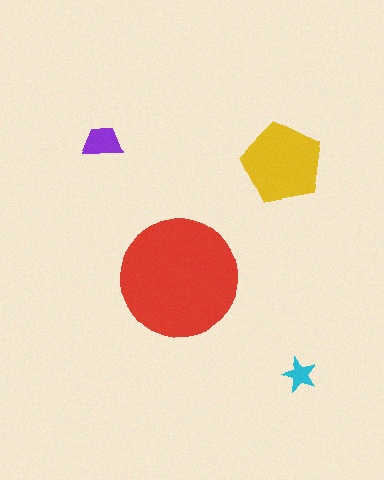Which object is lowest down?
The cyan star is bottommost.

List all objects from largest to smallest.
The red circle, the yellow pentagon, the purple trapezoid, the cyan star.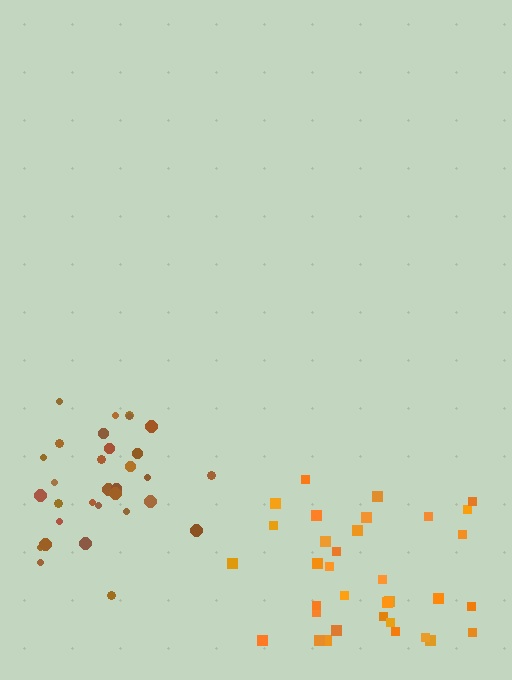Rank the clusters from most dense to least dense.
brown, orange.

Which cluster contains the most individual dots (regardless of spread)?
Orange (34).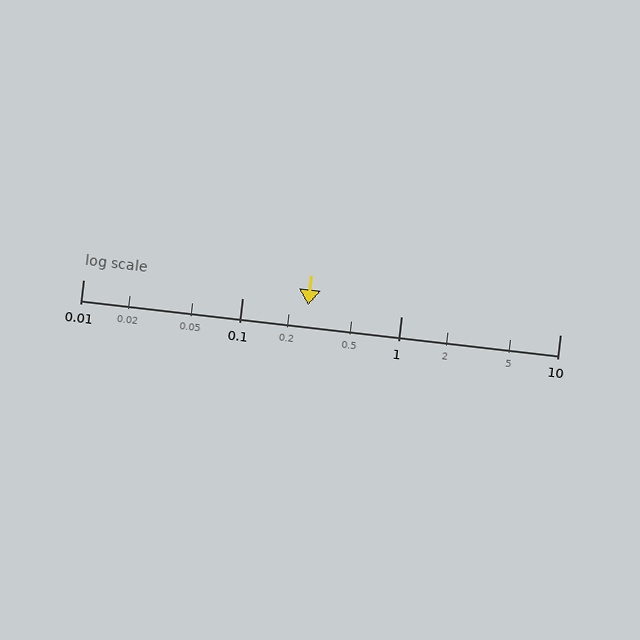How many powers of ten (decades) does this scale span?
The scale spans 3 decades, from 0.01 to 10.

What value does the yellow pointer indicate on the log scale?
The pointer indicates approximately 0.26.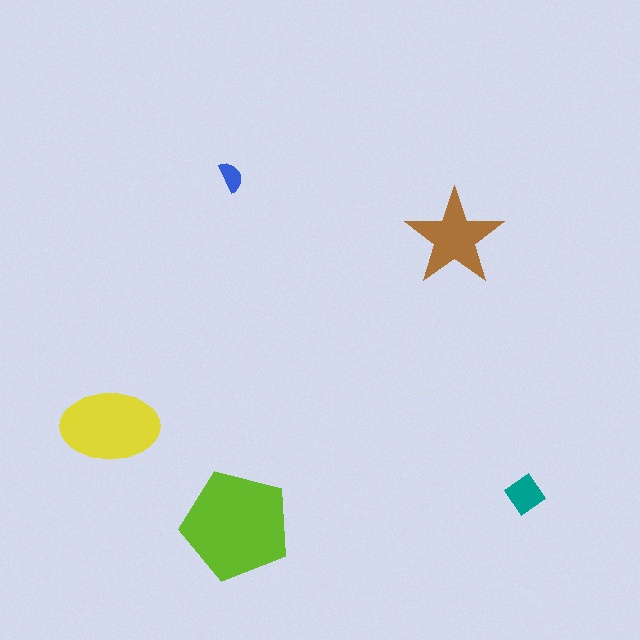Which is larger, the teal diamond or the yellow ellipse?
The yellow ellipse.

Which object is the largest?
The lime pentagon.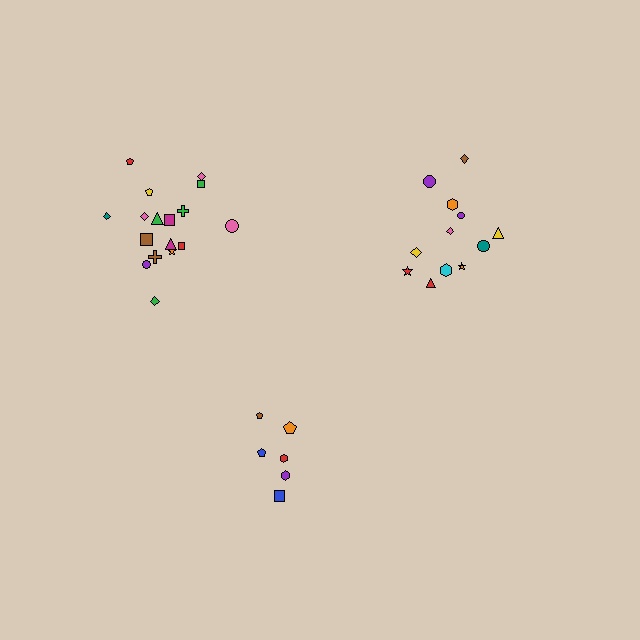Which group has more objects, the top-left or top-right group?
The top-left group.